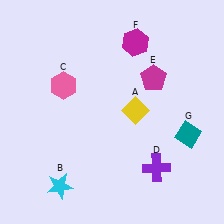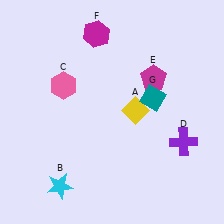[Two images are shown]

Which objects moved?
The objects that moved are: the purple cross (D), the magenta hexagon (F), the teal diamond (G).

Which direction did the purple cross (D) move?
The purple cross (D) moved right.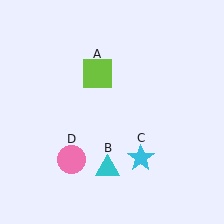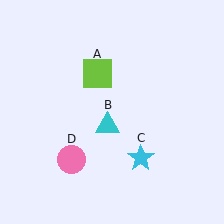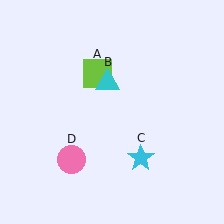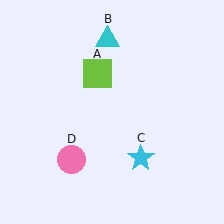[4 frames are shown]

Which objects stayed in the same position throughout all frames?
Lime square (object A) and cyan star (object C) and pink circle (object D) remained stationary.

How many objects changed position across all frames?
1 object changed position: cyan triangle (object B).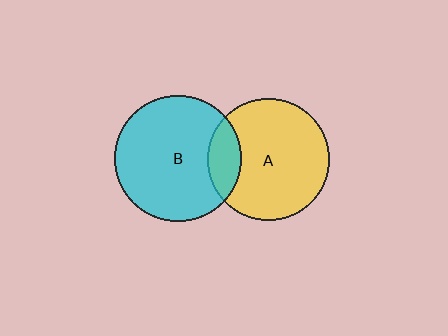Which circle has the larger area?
Circle B (cyan).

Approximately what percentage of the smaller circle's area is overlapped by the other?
Approximately 15%.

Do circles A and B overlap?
Yes.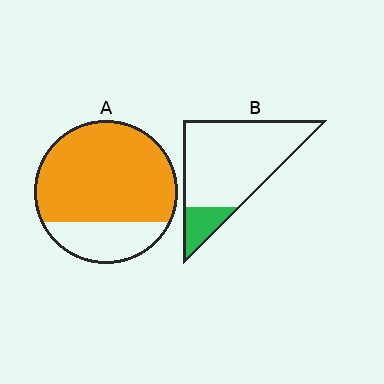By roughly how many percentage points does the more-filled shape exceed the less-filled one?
By roughly 60 percentage points (A over B).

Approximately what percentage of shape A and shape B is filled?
A is approximately 75% and B is approximately 15%.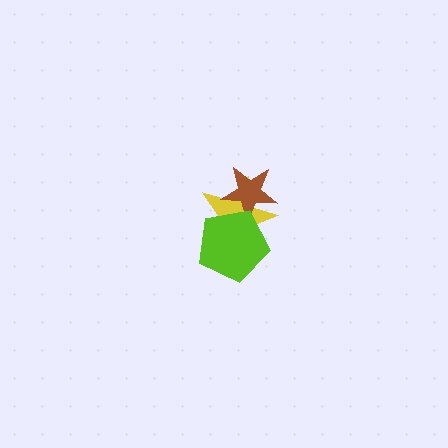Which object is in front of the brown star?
The lime pentagon is in front of the brown star.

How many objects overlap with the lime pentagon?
2 objects overlap with the lime pentagon.